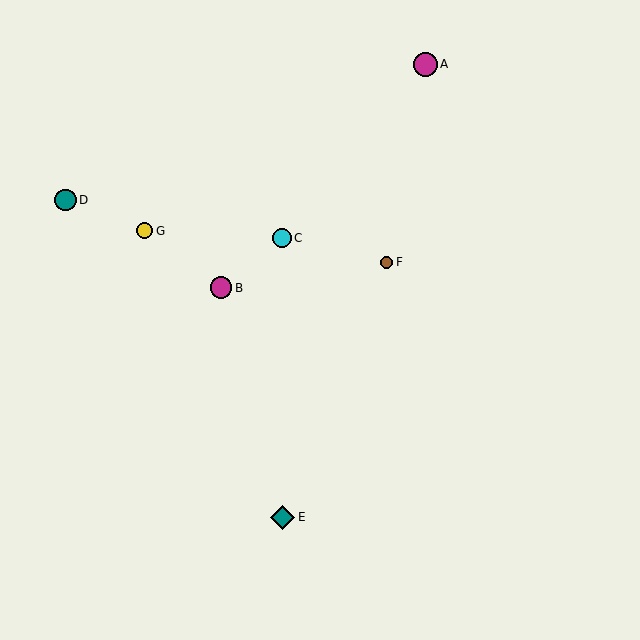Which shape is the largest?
The magenta circle (labeled A) is the largest.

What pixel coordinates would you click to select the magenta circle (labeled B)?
Click at (221, 288) to select the magenta circle B.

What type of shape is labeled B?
Shape B is a magenta circle.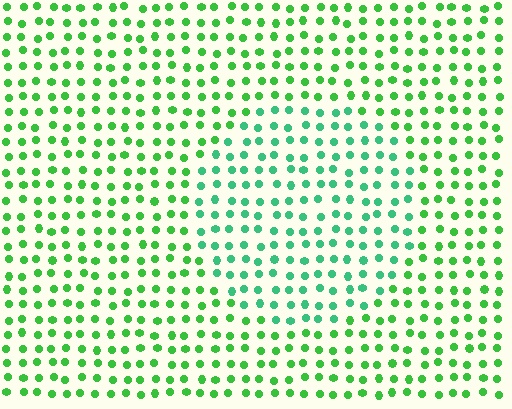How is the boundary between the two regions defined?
The boundary is defined purely by a slight shift in hue (about 29 degrees). Spacing, size, and orientation are identical on both sides.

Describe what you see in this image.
The image is filled with small green elements in a uniform arrangement. A circle-shaped region is visible where the elements are tinted to a slightly different hue, forming a subtle color boundary.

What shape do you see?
I see a circle.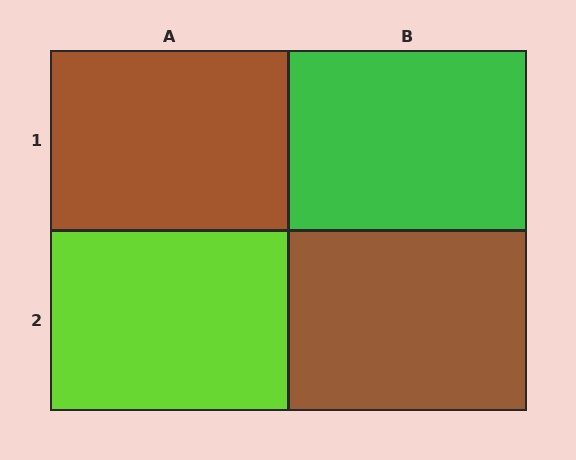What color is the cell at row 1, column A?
Brown.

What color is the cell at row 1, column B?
Green.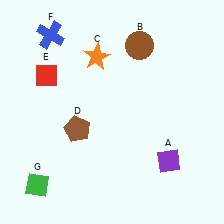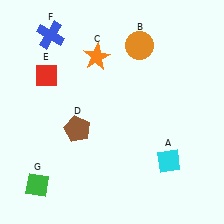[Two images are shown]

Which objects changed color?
A changed from purple to cyan. B changed from brown to orange.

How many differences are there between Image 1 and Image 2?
There are 2 differences between the two images.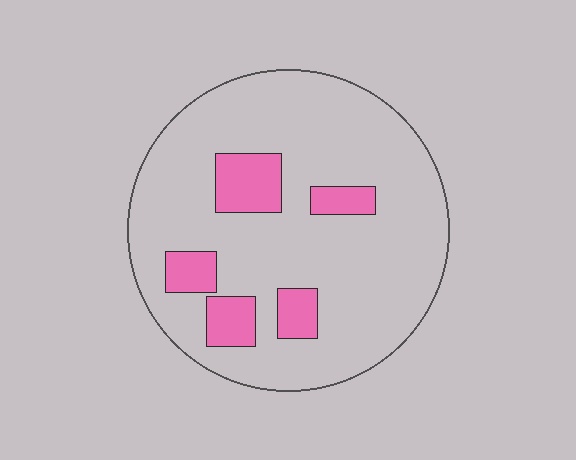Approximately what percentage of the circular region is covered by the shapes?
Approximately 15%.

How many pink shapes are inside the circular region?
5.